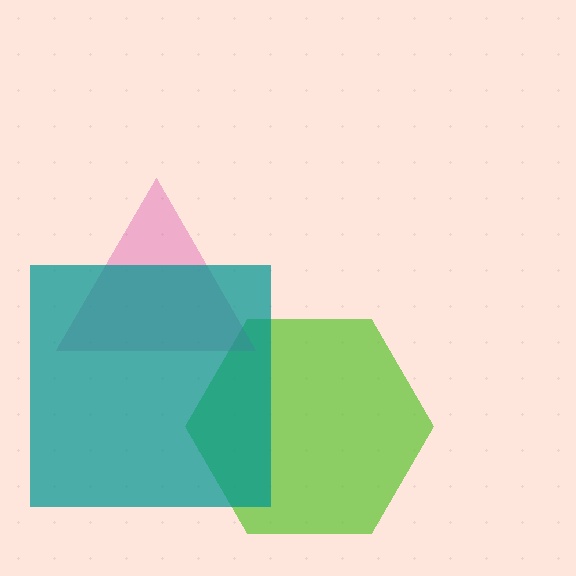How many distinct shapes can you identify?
There are 3 distinct shapes: a lime hexagon, a pink triangle, a teal square.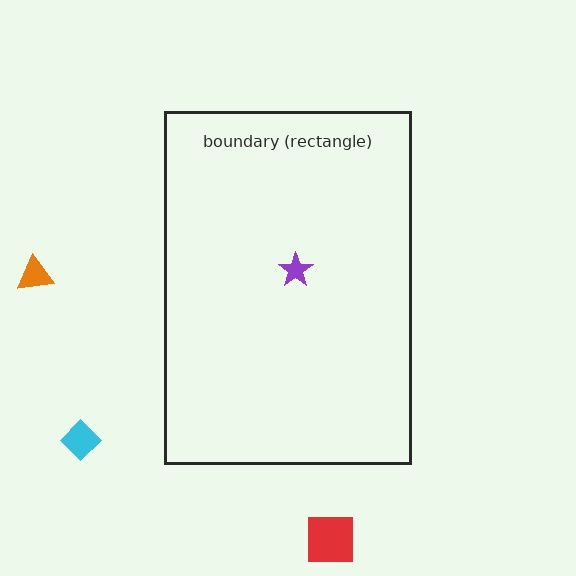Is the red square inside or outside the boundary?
Outside.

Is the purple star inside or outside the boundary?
Inside.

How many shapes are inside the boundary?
1 inside, 3 outside.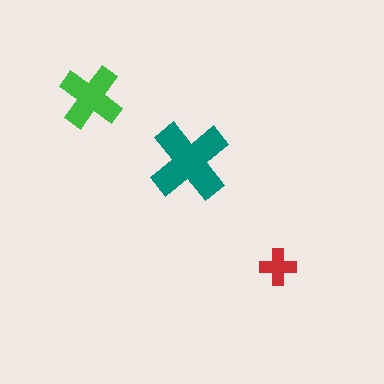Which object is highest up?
The green cross is topmost.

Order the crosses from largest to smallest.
the teal one, the green one, the red one.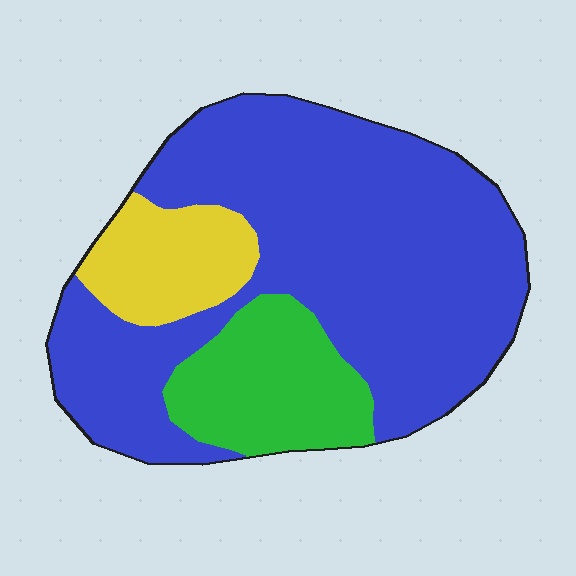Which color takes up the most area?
Blue, at roughly 70%.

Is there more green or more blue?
Blue.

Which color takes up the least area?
Yellow, at roughly 15%.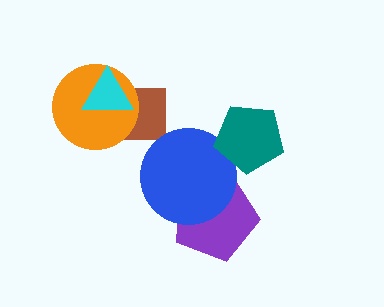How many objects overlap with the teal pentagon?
1 object overlaps with the teal pentagon.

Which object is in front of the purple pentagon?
The blue circle is in front of the purple pentagon.